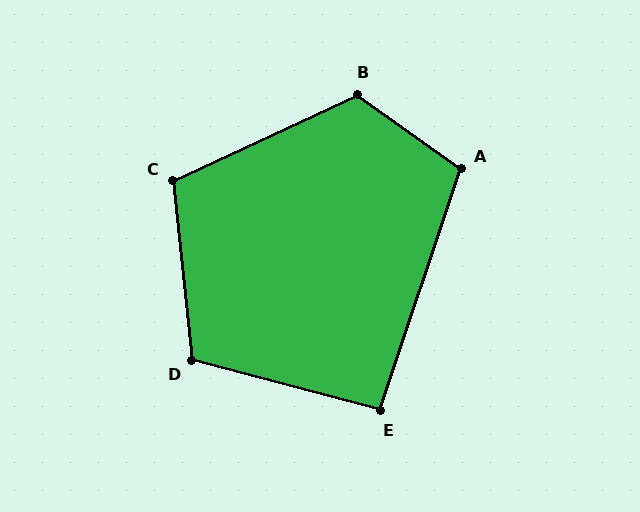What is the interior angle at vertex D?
Approximately 111 degrees (obtuse).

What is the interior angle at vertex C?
Approximately 109 degrees (obtuse).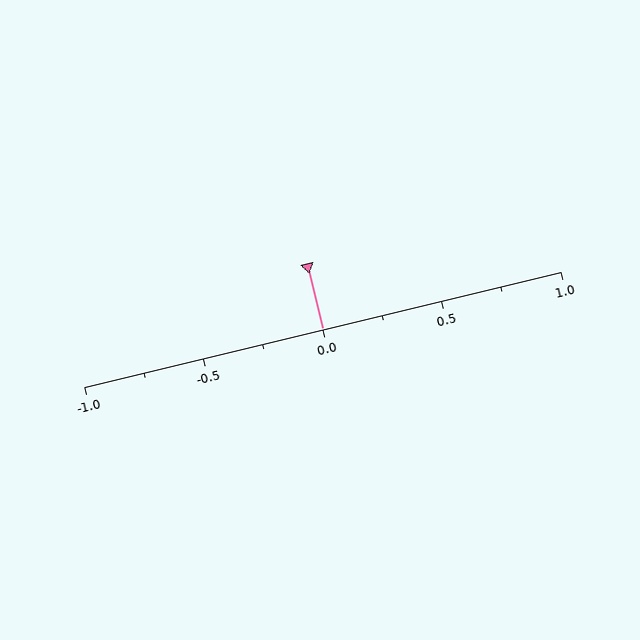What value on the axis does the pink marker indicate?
The marker indicates approximately 0.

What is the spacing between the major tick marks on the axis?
The major ticks are spaced 0.5 apart.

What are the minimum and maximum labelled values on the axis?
The axis runs from -1.0 to 1.0.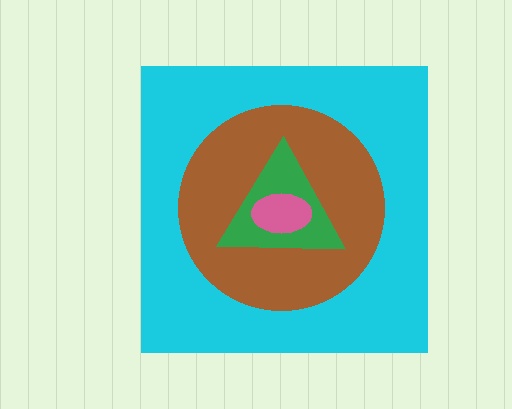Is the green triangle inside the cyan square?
Yes.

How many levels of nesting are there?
4.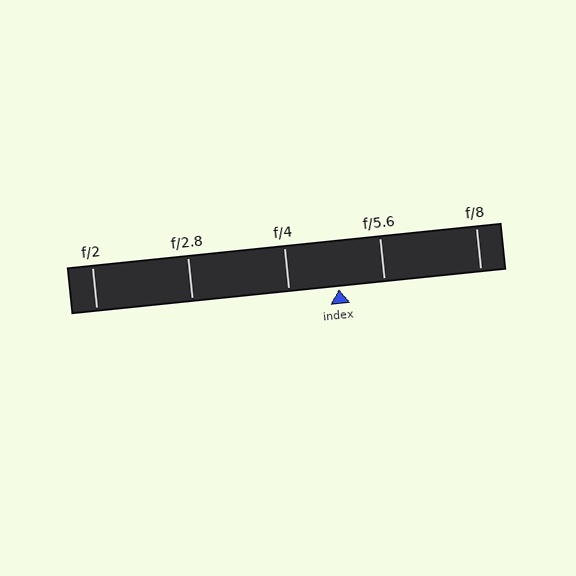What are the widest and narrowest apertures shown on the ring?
The widest aperture shown is f/2 and the narrowest is f/8.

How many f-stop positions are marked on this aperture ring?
There are 5 f-stop positions marked.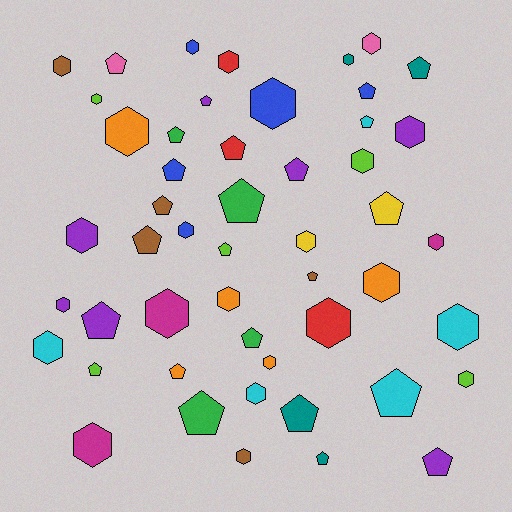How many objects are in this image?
There are 50 objects.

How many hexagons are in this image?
There are 26 hexagons.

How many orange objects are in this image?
There are 5 orange objects.